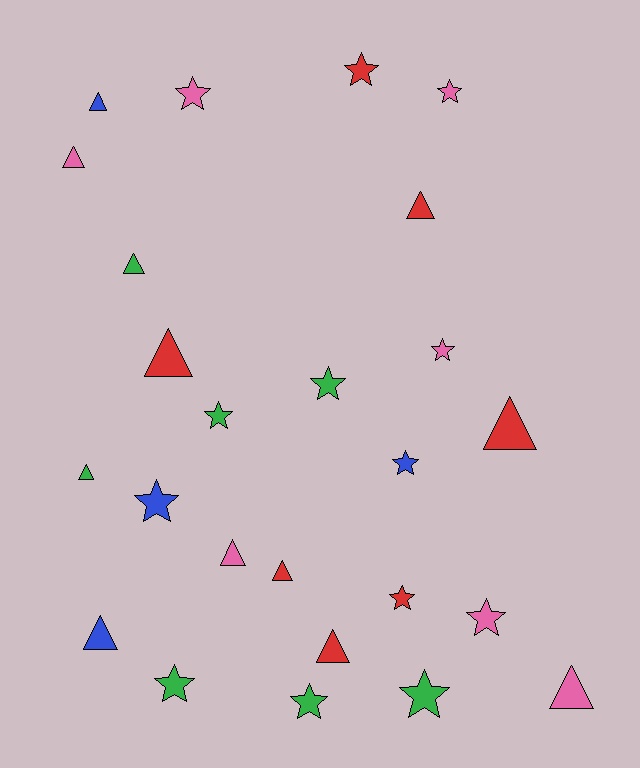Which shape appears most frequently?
Star, with 13 objects.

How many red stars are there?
There are 2 red stars.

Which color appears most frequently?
Green, with 7 objects.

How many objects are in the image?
There are 25 objects.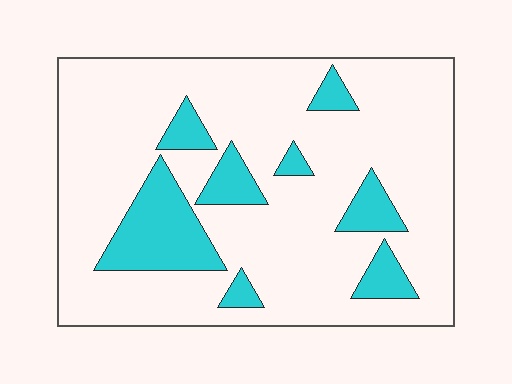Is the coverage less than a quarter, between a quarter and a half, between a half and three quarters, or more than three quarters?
Less than a quarter.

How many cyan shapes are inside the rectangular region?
8.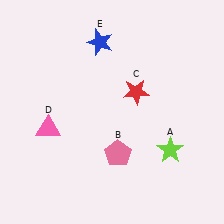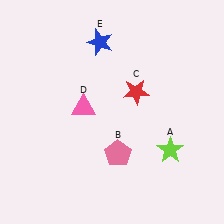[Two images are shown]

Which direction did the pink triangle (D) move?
The pink triangle (D) moved right.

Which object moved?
The pink triangle (D) moved right.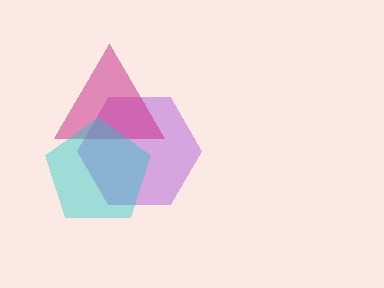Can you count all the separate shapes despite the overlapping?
Yes, there are 3 separate shapes.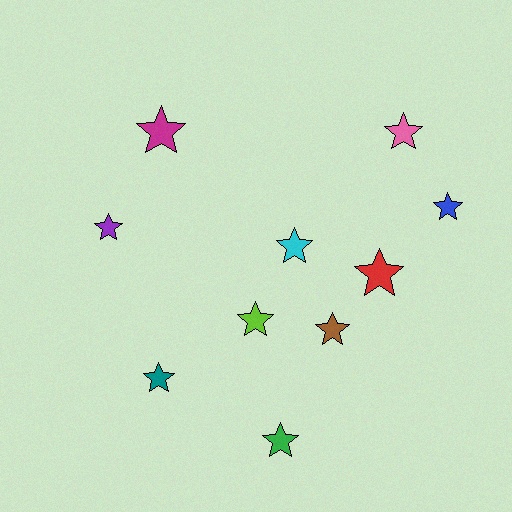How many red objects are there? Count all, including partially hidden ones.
There is 1 red object.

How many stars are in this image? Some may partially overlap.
There are 10 stars.